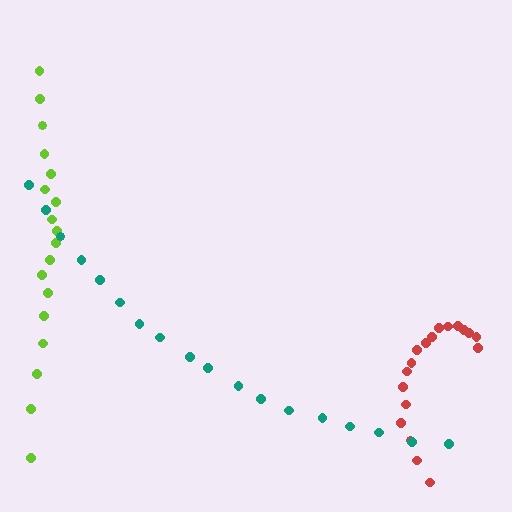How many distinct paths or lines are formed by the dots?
There are 3 distinct paths.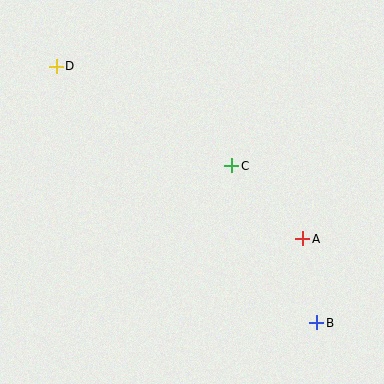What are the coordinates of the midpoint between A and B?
The midpoint between A and B is at (310, 281).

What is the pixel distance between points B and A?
The distance between B and A is 85 pixels.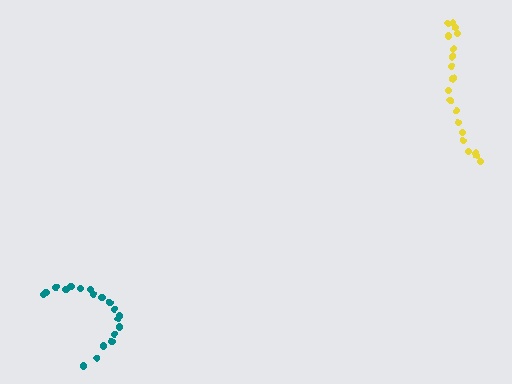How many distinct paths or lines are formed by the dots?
There are 2 distinct paths.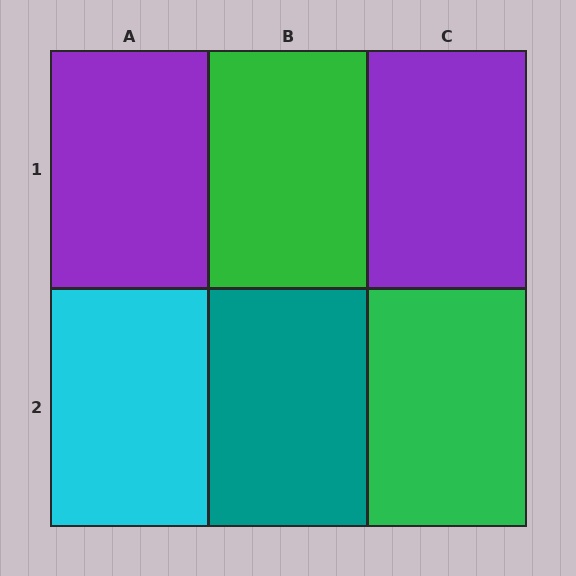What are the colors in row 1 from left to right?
Purple, green, purple.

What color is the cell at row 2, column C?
Green.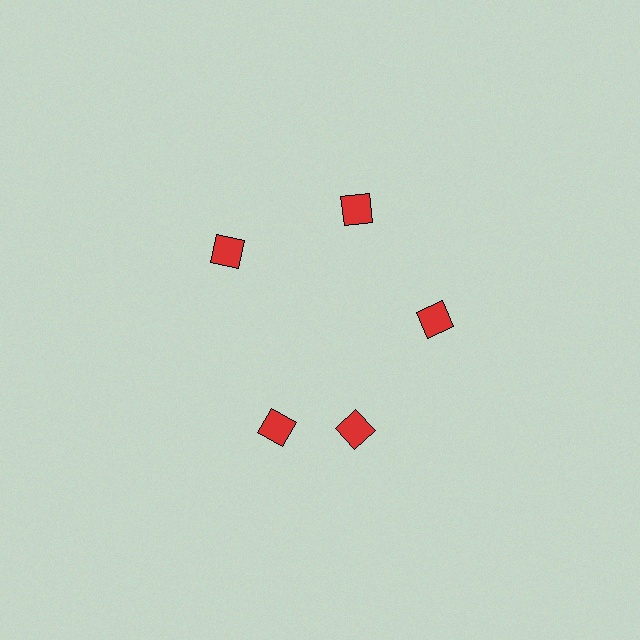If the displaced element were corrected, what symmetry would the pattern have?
It would have 5-fold rotational symmetry — the pattern would map onto itself every 72 degrees.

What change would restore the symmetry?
The symmetry would be restored by rotating it back into even spacing with its neighbors so that all 5 diamonds sit at equal angles and equal distance from the center.